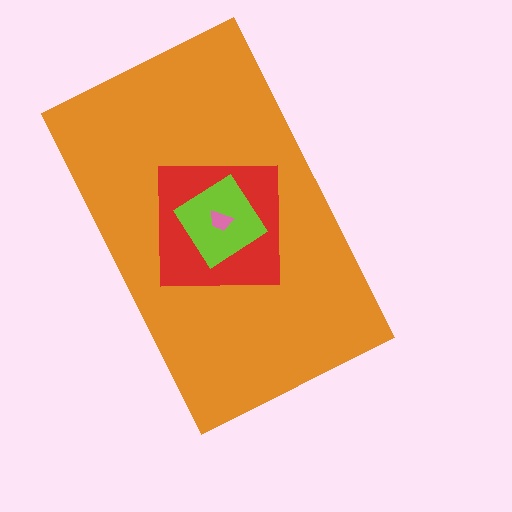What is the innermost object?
The pink trapezoid.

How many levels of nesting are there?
4.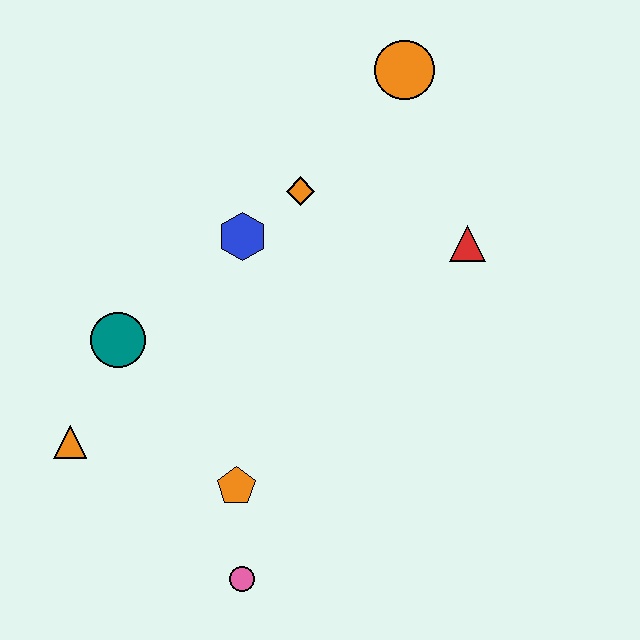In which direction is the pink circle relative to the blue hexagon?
The pink circle is below the blue hexagon.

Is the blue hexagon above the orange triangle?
Yes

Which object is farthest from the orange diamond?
The pink circle is farthest from the orange diamond.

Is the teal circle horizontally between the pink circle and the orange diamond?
No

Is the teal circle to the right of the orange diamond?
No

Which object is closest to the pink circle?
The orange pentagon is closest to the pink circle.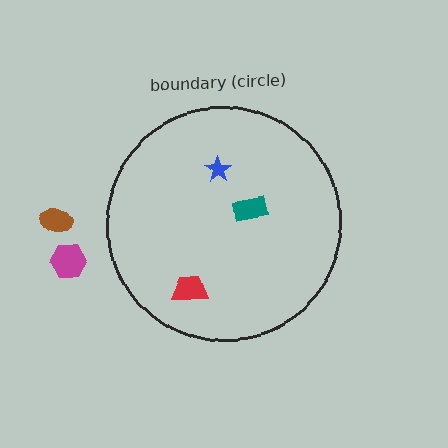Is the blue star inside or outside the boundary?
Inside.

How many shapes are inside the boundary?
3 inside, 2 outside.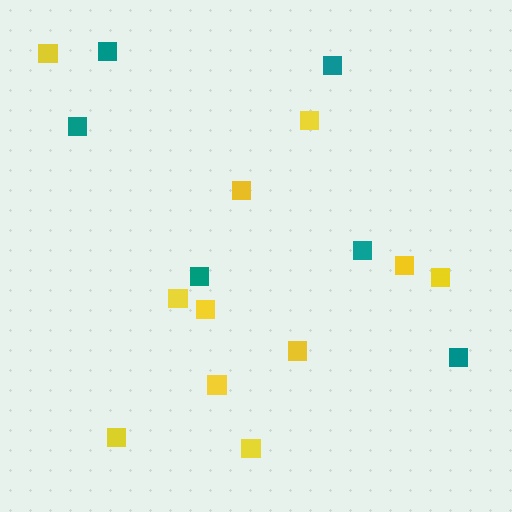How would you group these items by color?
There are 2 groups: one group of teal squares (6) and one group of yellow squares (11).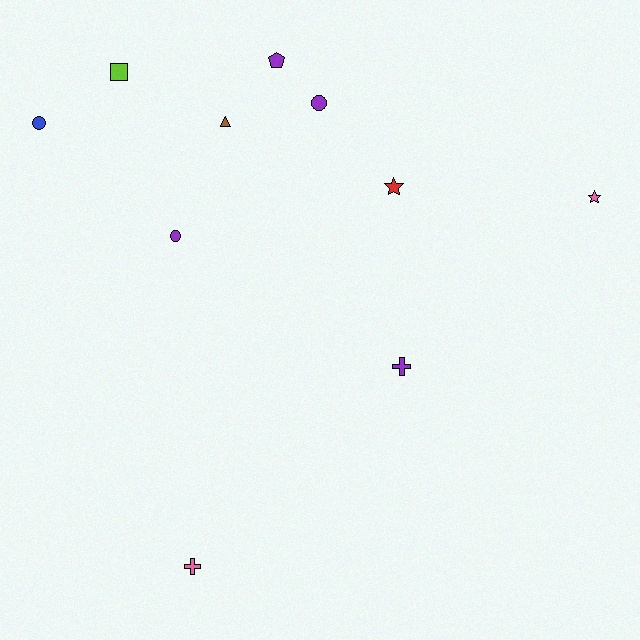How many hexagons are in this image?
There are no hexagons.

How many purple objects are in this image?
There are 4 purple objects.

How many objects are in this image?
There are 10 objects.